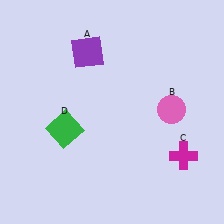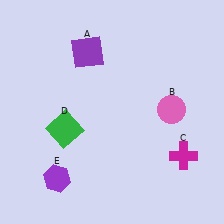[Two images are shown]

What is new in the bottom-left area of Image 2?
A purple hexagon (E) was added in the bottom-left area of Image 2.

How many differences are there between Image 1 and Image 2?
There is 1 difference between the two images.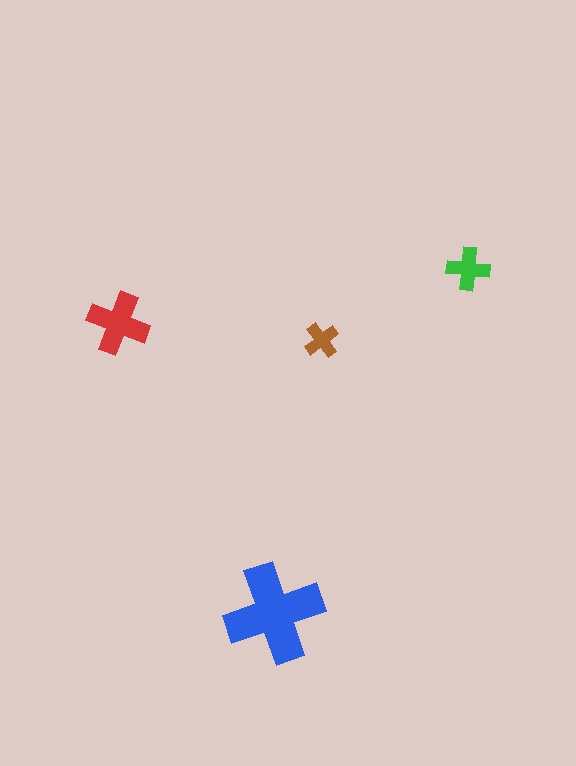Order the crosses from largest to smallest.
the blue one, the red one, the green one, the brown one.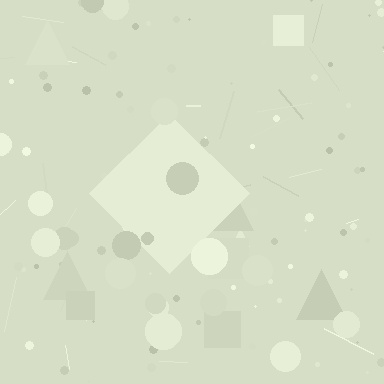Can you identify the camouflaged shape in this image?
The camouflaged shape is a diamond.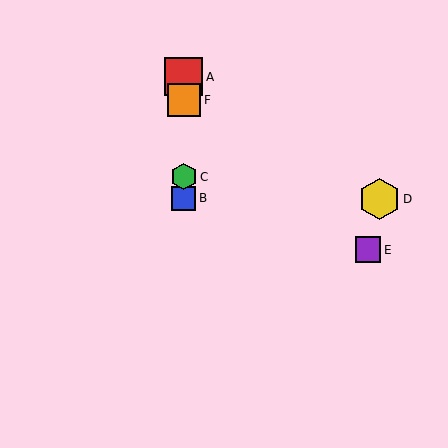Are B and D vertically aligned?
No, B is at x≈184 and D is at x≈379.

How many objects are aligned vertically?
4 objects (A, B, C, F) are aligned vertically.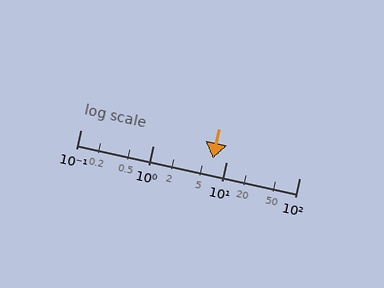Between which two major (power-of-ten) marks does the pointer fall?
The pointer is between 1 and 10.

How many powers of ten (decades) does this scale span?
The scale spans 3 decades, from 0.1 to 100.